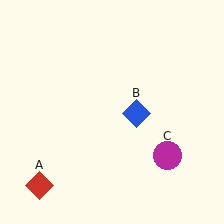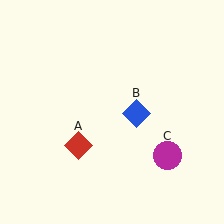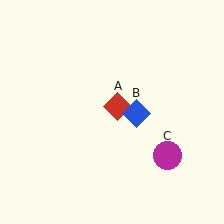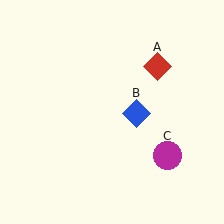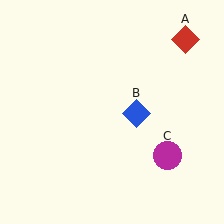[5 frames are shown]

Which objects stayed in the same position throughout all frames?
Blue diamond (object B) and magenta circle (object C) remained stationary.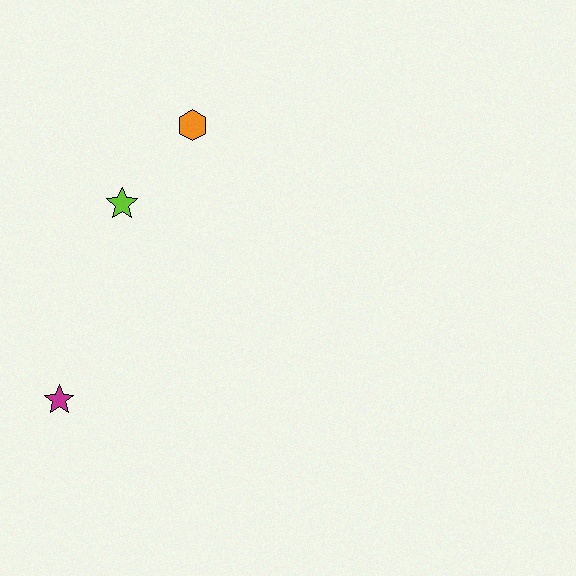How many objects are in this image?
There are 3 objects.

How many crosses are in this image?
There are no crosses.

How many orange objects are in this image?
There is 1 orange object.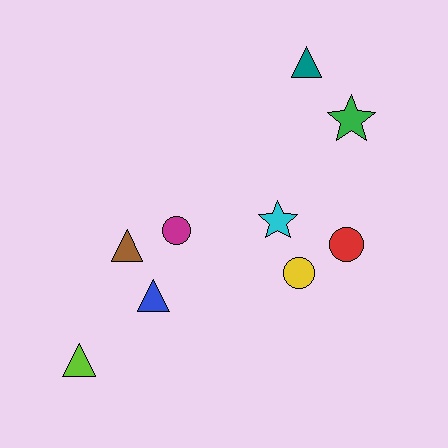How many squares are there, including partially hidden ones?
There are no squares.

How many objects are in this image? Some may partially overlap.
There are 9 objects.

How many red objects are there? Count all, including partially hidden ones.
There is 1 red object.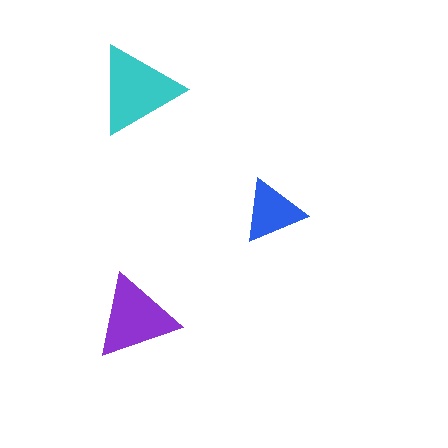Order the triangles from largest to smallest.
the cyan one, the purple one, the blue one.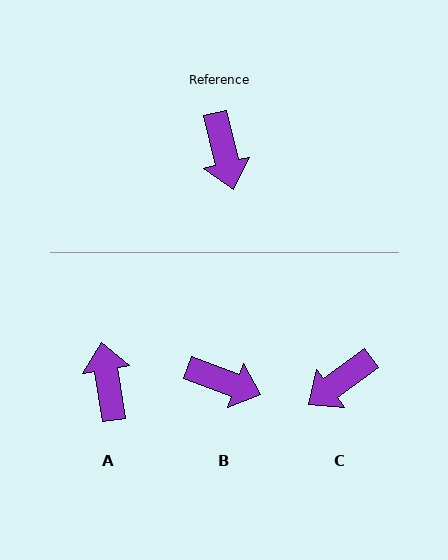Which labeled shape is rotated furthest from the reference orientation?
A, about 175 degrees away.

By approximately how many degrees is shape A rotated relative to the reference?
Approximately 175 degrees counter-clockwise.